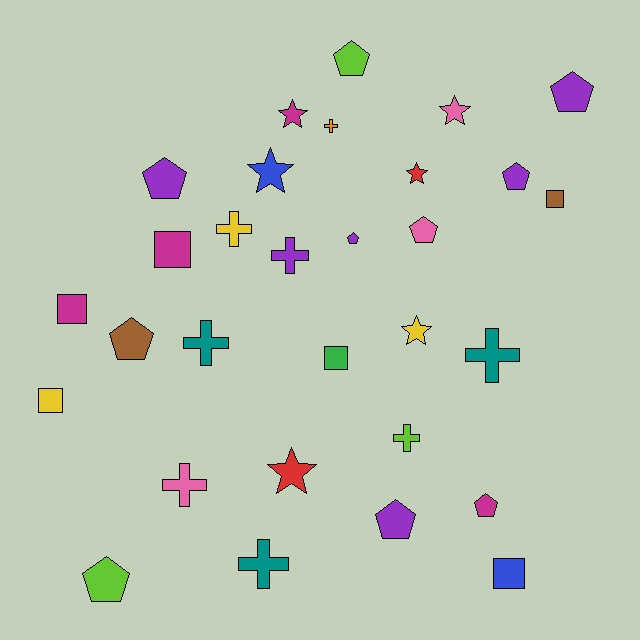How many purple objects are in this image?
There are 6 purple objects.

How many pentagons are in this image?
There are 10 pentagons.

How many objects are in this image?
There are 30 objects.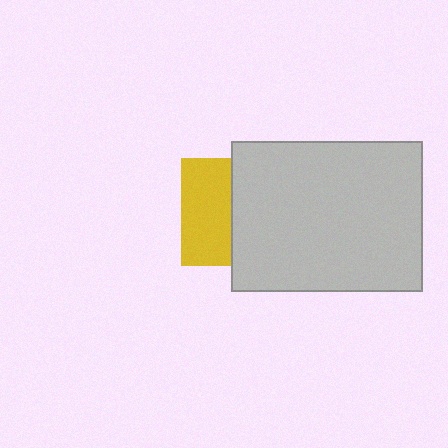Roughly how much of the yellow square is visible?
About half of it is visible (roughly 46%).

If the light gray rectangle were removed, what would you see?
You would see the complete yellow square.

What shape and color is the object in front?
The object in front is a light gray rectangle.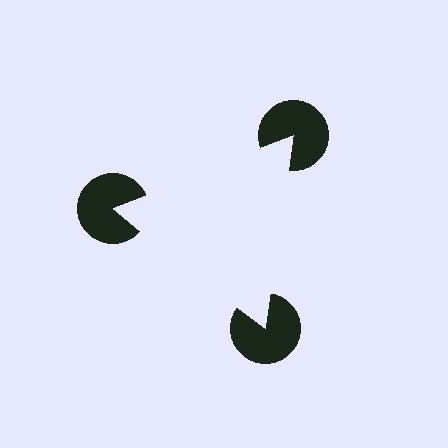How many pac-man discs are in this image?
There are 3 — one at each vertex of the illusory triangle.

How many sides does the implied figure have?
3 sides.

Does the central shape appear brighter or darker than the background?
It typically appears slightly brighter than the background, even though no actual brightness change is drawn.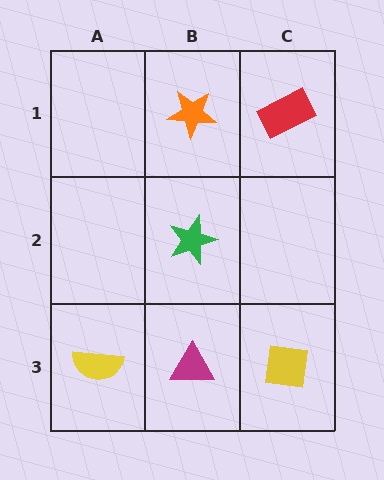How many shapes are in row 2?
1 shape.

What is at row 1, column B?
An orange star.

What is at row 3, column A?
A yellow semicircle.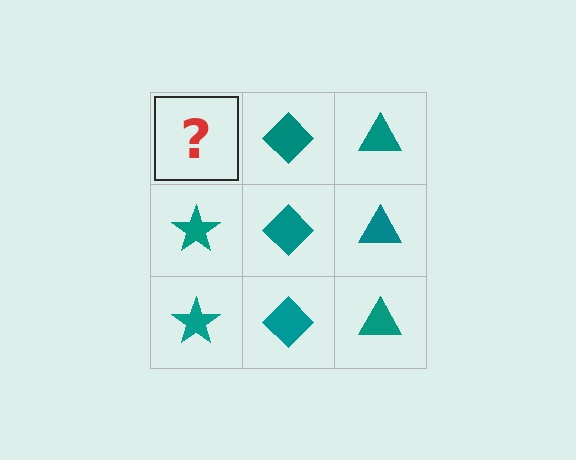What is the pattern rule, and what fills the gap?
The rule is that each column has a consistent shape. The gap should be filled with a teal star.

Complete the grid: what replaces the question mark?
The question mark should be replaced with a teal star.